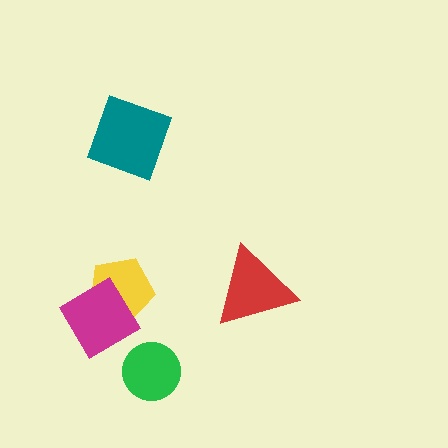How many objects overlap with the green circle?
0 objects overlap with the green circle.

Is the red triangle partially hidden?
No, no other shape covers it.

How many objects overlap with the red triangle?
0 objects overlap with the red triangle.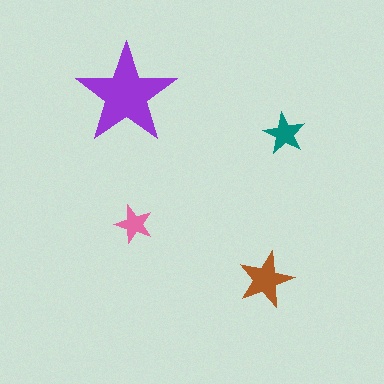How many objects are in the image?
There are 4 objects in the image.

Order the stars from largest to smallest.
the purple one, the brown one, the teal one, the pink one.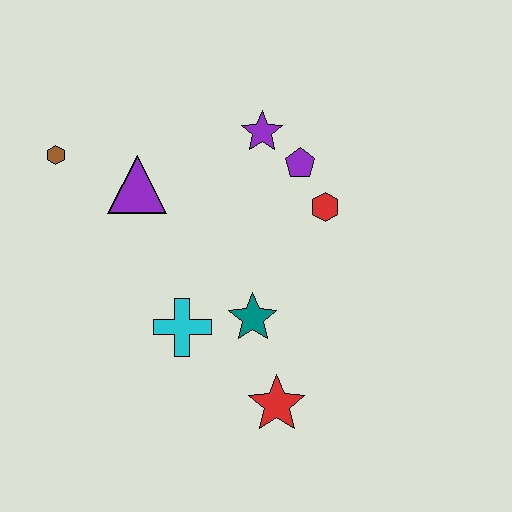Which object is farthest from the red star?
The brown hexagon is farthest from the red star.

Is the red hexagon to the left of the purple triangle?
No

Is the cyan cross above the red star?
Yes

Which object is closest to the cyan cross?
The teal star is closest to the cyan cross.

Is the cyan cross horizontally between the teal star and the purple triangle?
Yes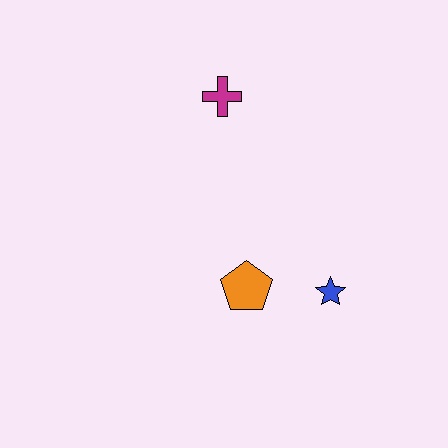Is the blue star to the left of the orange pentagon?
No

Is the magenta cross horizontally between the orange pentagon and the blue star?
No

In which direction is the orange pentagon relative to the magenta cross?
The orange pentagon is below the magenta cross.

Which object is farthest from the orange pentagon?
The magenta cross is farthest from the orange pentagon.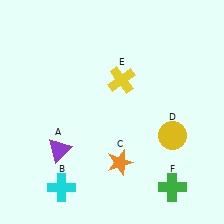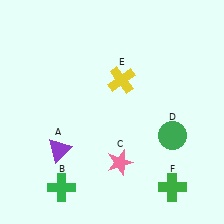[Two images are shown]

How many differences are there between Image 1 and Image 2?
There are 3 differences between the two images.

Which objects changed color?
B changed from cyan to green. C changed from orange to pink. D changed from yellow to green.